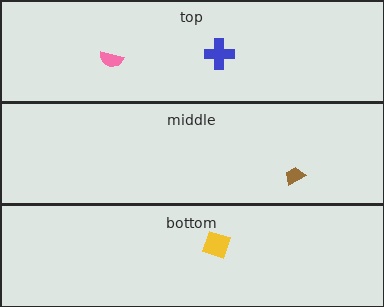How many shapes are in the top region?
2.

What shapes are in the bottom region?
The yellow square.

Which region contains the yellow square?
The bottom region.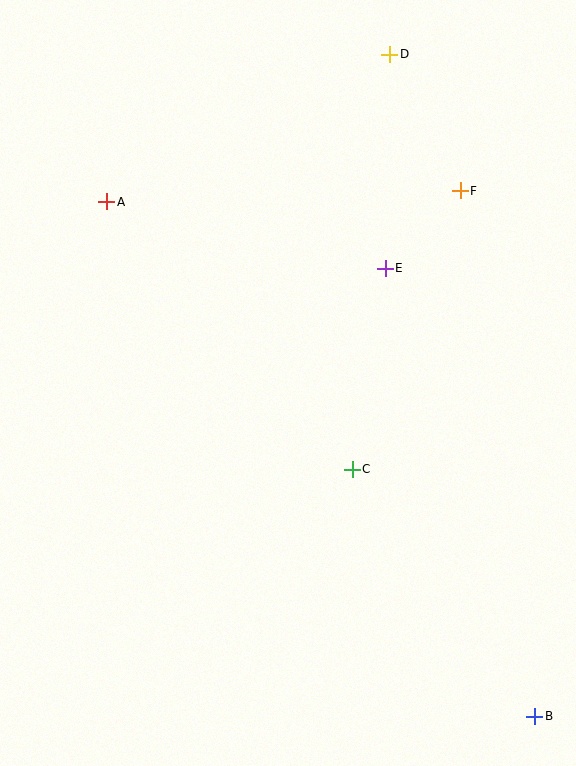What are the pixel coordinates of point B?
Point B is at (535, 716).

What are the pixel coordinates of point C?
Point C is at (352, 469).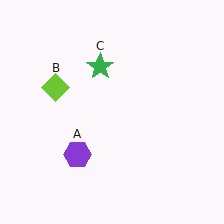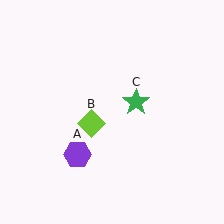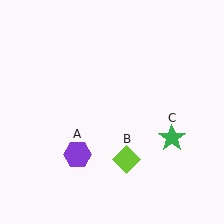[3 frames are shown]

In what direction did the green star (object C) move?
The green star (object C) moved down and to the right.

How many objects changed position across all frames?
2 objects changed position: lime diamond (object B), green star (object C).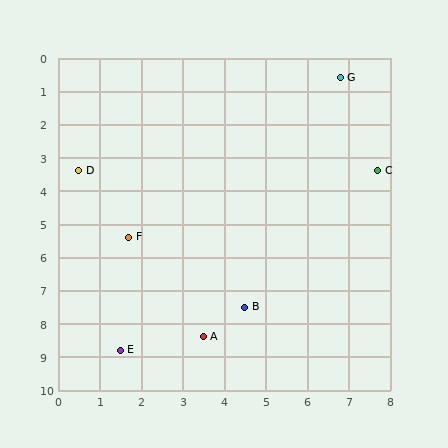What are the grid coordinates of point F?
Point F is at approximately (1.7, 5.4).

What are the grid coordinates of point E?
Point E is at approximately (1.5, 8.8).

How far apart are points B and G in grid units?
Points B and G are about 7.3 grid units apart.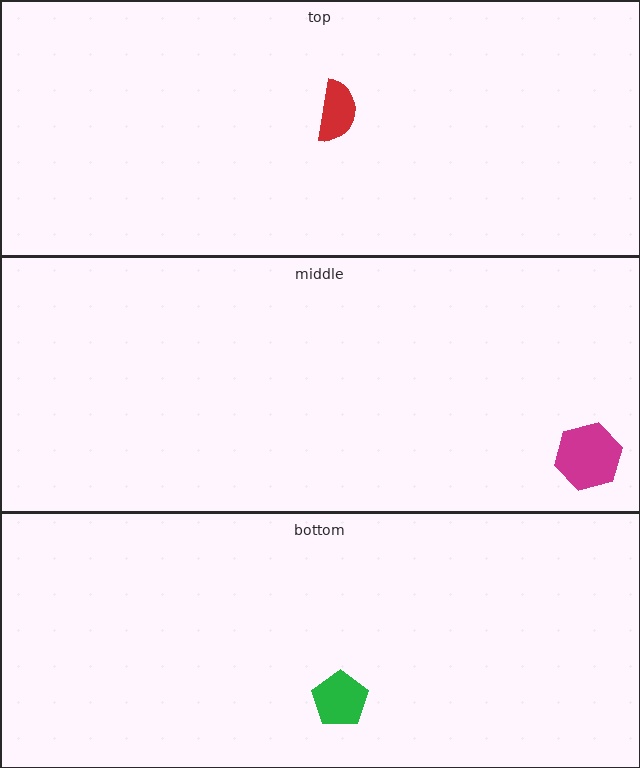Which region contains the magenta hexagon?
The middle region.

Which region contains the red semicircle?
The top region.